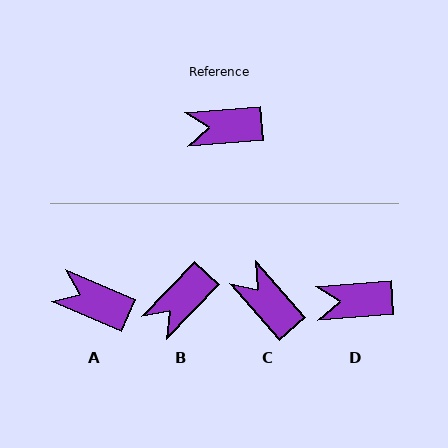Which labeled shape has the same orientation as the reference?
D.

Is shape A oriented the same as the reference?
No, it is off by about 28 degrees.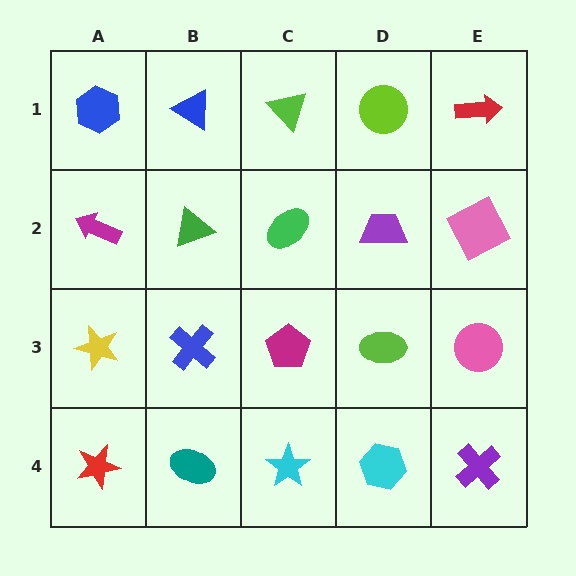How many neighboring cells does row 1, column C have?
3.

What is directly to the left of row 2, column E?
A purple trapezoid.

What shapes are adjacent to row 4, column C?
A magenta pentagon (row 3, column C), a teal ellipse (row 4, column B), a cyan hexagon (row 4, column D).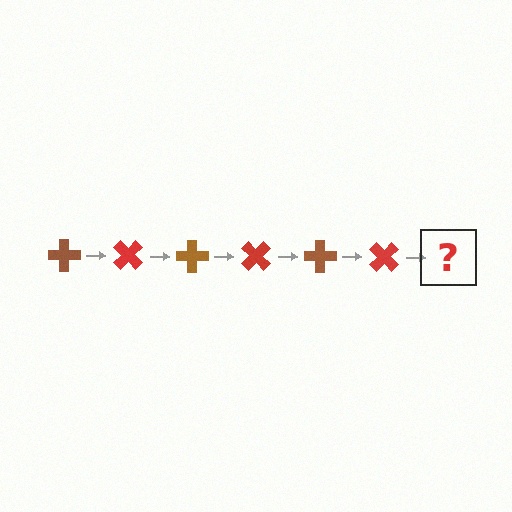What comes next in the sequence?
The next element should be a brown cross, rotated 270 degrees from the start.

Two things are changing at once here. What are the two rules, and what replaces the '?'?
The two rules are that it rotates 45 degrees each step and the color cycles through brown and red. The '?' should be a brown cross, rotated 270 degrees from the start.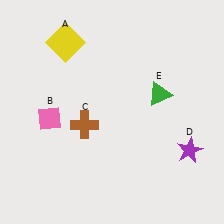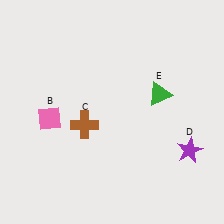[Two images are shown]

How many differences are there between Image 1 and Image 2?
There is 1 difference between the two images.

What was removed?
The yellow square (A) was removed in Image 2.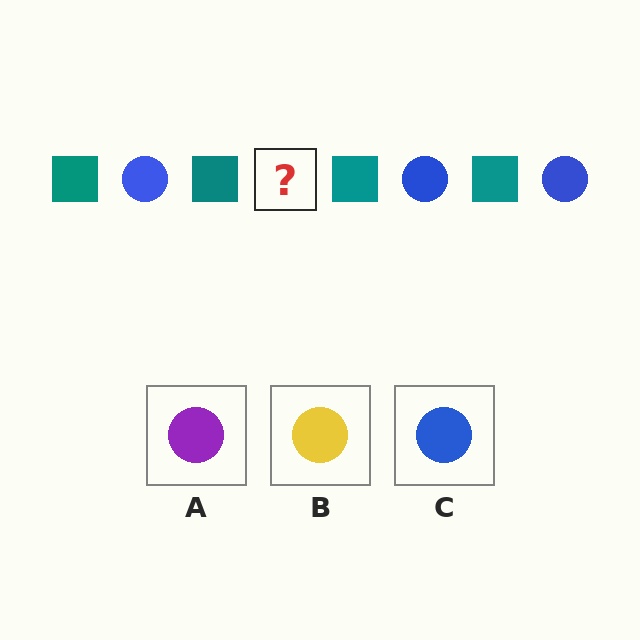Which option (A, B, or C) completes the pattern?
C.